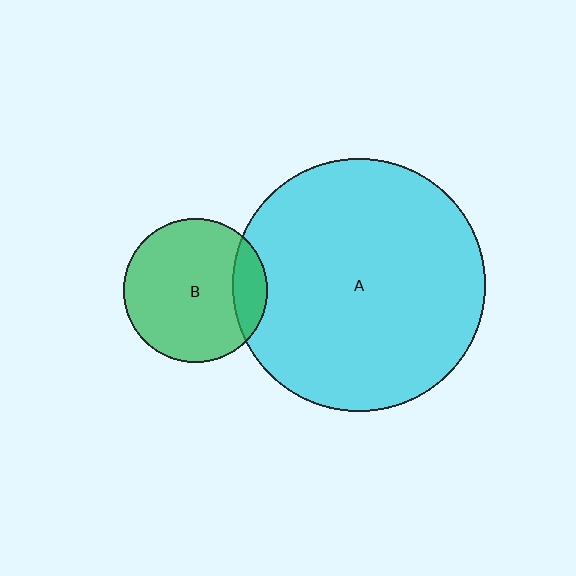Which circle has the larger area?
Circle A (cyan).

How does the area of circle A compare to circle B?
Approximately 3.1 times.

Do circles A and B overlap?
Yes.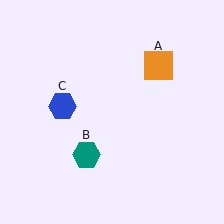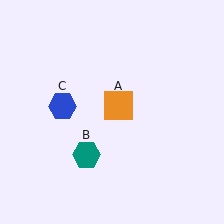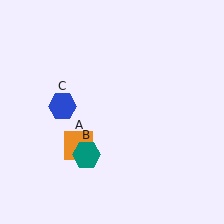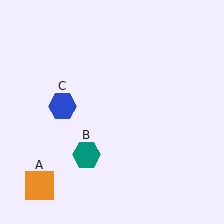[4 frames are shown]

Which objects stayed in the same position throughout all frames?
Teal hexagon (object B) and blue hexagon (object C) remained stationary.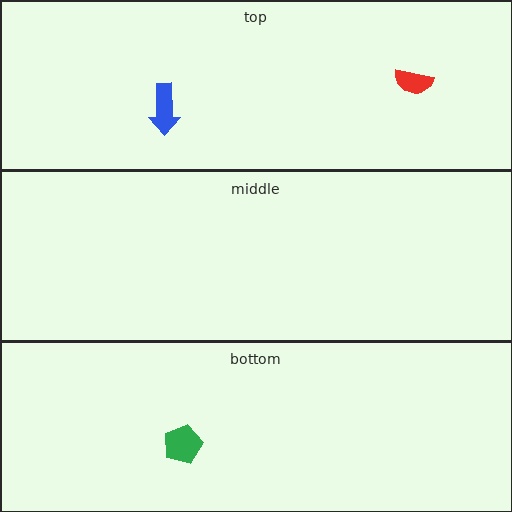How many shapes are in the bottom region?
1.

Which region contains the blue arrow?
The top region.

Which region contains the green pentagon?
The bottom region.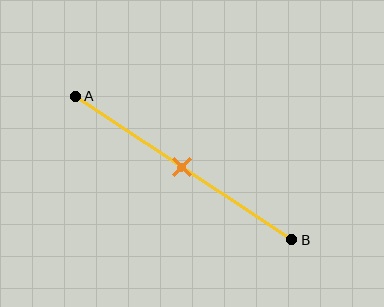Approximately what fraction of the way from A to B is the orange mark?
The orange mark is approximately 50% of the way from A to B.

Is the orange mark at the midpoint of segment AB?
Yes, the mark is approximately at the midpoint.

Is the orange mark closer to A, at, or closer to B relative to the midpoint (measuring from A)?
The orange mark is approximately at the midpoint of segment AB.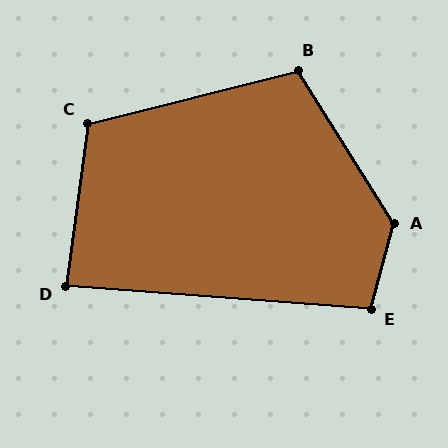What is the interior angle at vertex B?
Approximately 108 degrees (obtuse).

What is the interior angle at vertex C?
Approximately 111 degrees (obtuse).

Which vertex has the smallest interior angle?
D, at approximately 87 degrees.